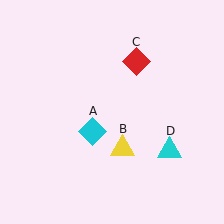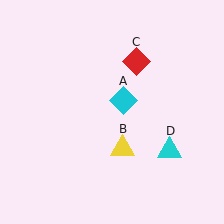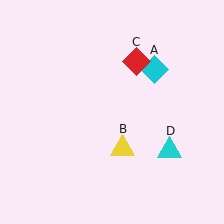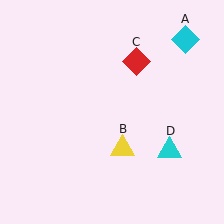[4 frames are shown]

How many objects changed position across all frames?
1 object changed position: cyan diamond (object A).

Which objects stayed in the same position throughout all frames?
Yellow triangle (object B) and red diamond (object C) and cyan triangle (object D) remained stationary.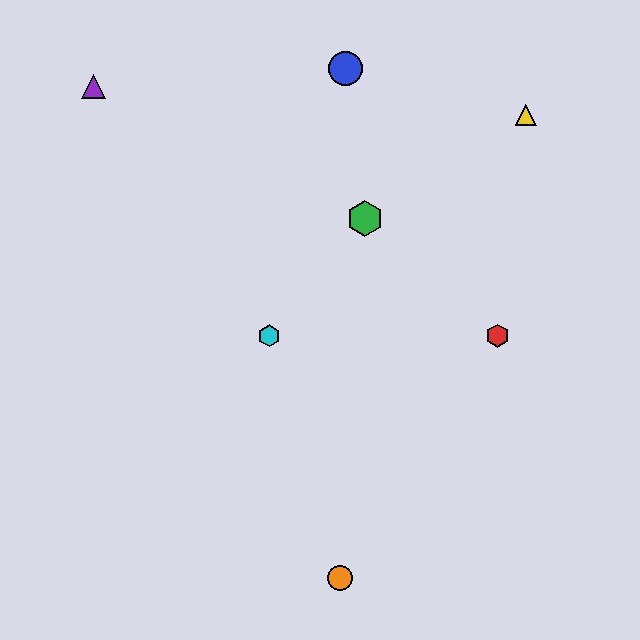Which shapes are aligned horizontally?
The red hexagon, the cyan hexagon are aligned horizontally.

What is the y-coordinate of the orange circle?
The orange circle is at y≈578.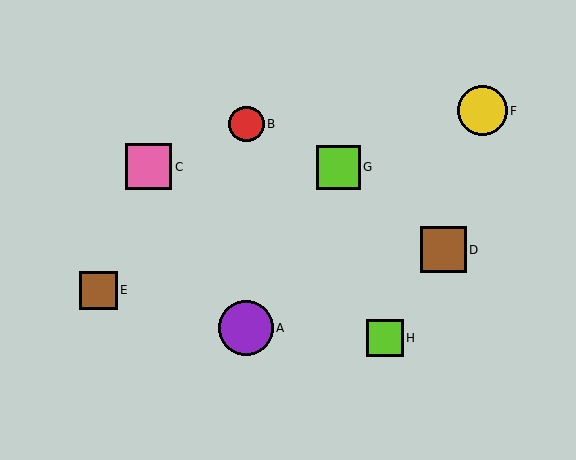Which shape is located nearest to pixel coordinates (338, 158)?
The lime square (labeled G) at (338, 167) is nearest to that location.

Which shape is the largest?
The purple circle (labeled A) is the largest.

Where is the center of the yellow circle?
The center of the yellow circle is at (482, 111).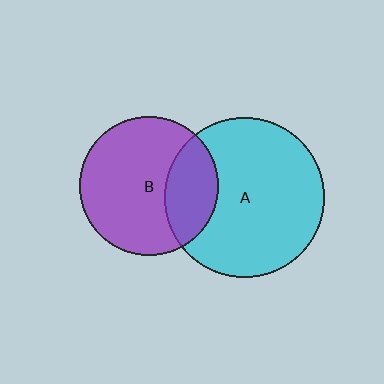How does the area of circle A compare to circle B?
Approximately 1.3 times.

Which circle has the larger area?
Circle A (cyan).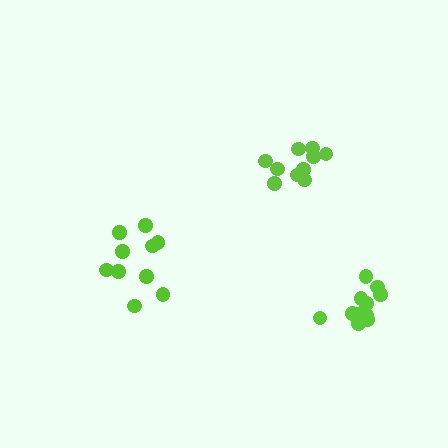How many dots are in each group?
Group 1: 11 dots, Group 2: 10 dots, Group 3: 11 dots (32 total).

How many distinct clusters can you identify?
There are 3 distinct clusters.